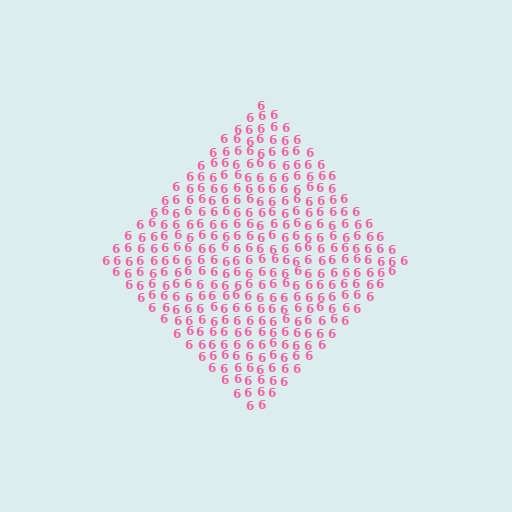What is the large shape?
The large shape is a diamond.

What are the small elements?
The small elements are digit 6's.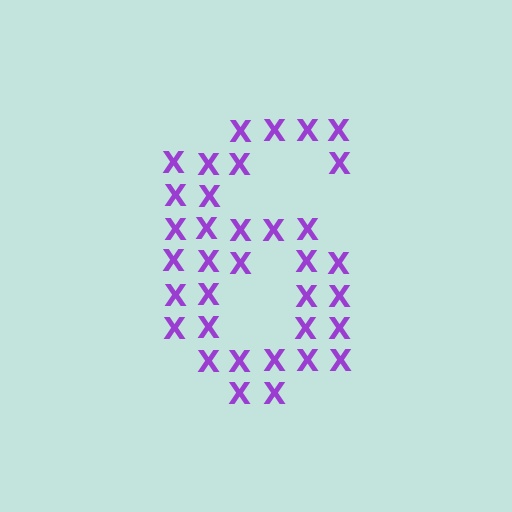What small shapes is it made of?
It is made of small letter X's.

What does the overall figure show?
The overall figure shows the digit 6.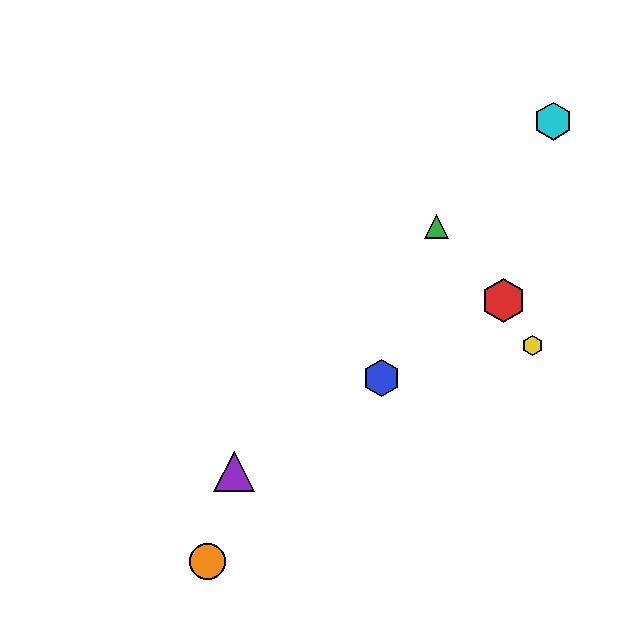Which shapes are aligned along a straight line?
The red hexagon, the blue hexagon, the purple triangle are aligned along a straight line.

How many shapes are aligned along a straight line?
3 shapes (the red hexagon, the blue hexagon, the purple triangle) are aligned along a straight line.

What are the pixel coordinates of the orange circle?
The orange circle is at (207, 562).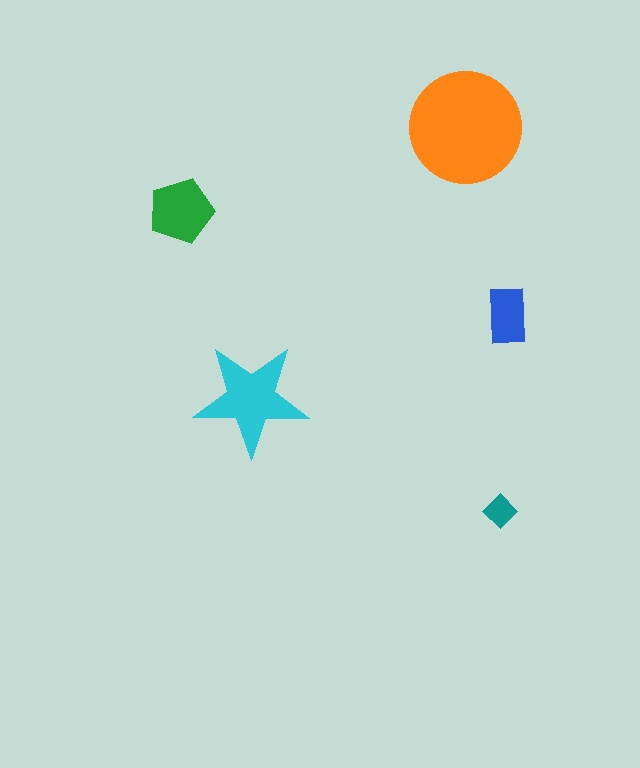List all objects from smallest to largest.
The teal diamond, the blue rectangle, the green pentagon, the cyan star, the orange circle.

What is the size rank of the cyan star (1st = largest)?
2nd.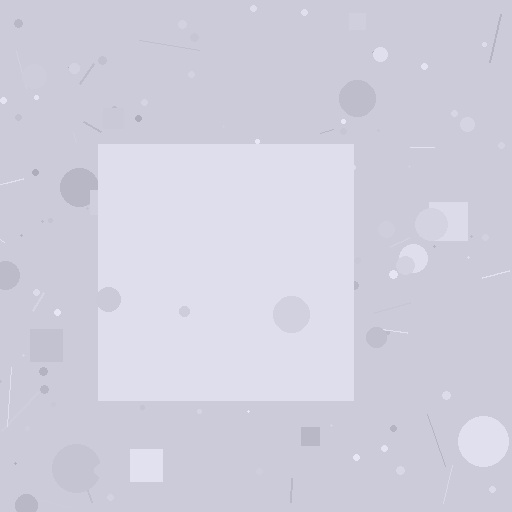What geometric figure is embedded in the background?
A square is embedded in the background.